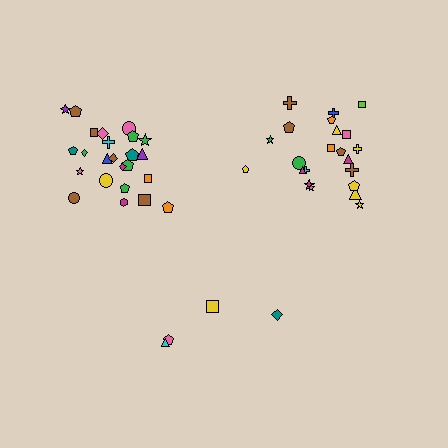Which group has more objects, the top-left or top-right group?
The top-left group.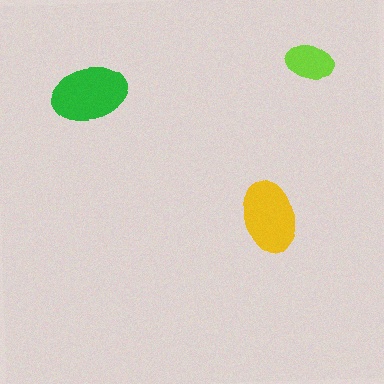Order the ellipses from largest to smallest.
the green one, the yellow one, the lime one.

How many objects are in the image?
There are 3 objects in the image.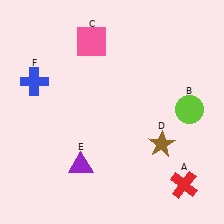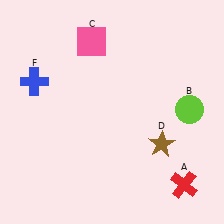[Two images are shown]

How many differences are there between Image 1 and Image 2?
There is 1 difference between the two images.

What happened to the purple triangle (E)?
The purple triangle (E) was removed in Image 2. It was in the bottom-left area of Image 1.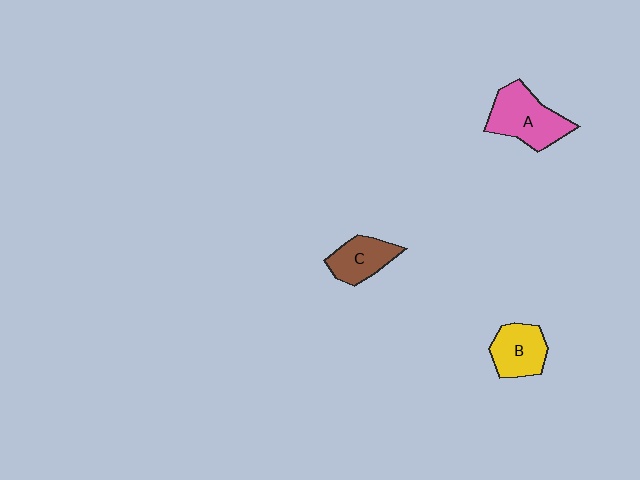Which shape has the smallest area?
Shape C (brown).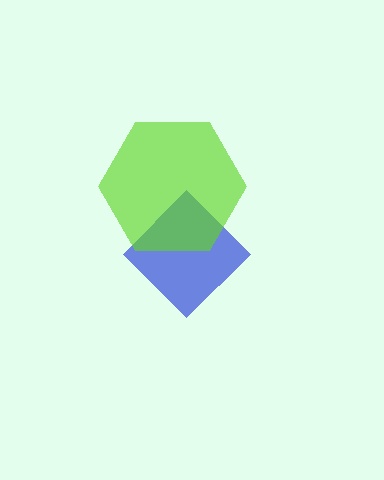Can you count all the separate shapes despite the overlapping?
Yes, there are 2 separate shapes.